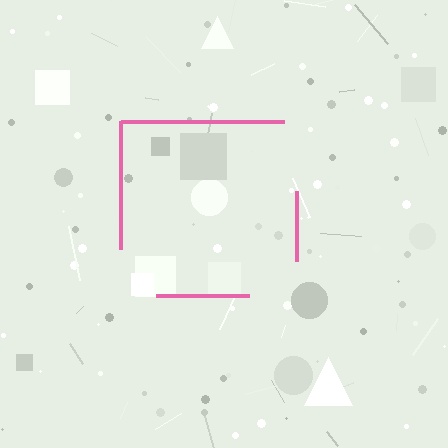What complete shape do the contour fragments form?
The contour fragments form a square.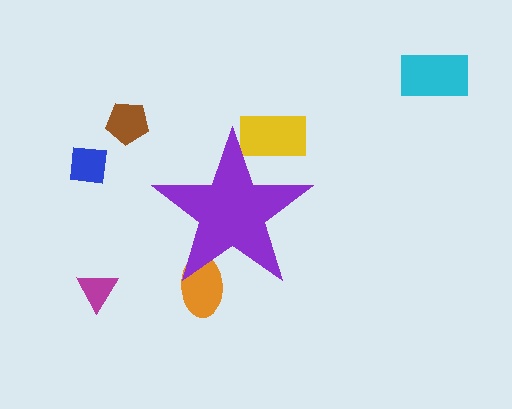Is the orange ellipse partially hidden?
Yes, the orange ellipse is partially hidden behind the purple star.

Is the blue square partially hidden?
No, the blue square is fully visible.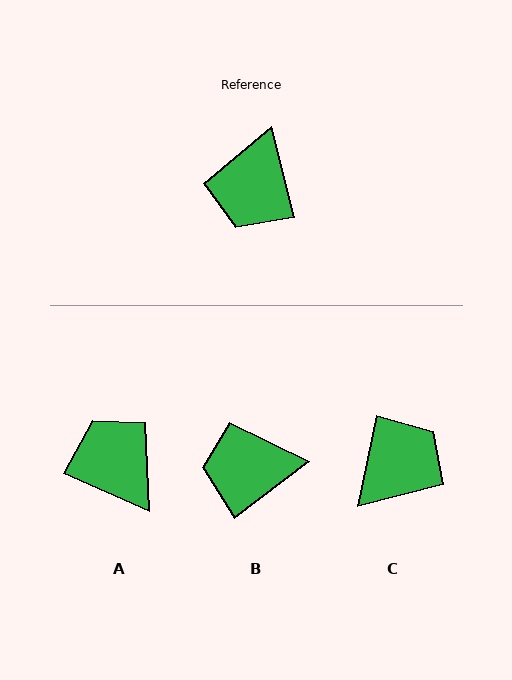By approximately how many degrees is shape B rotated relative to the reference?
Approximately 67 degrees clockwise.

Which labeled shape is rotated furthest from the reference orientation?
C, about 154 degrees away.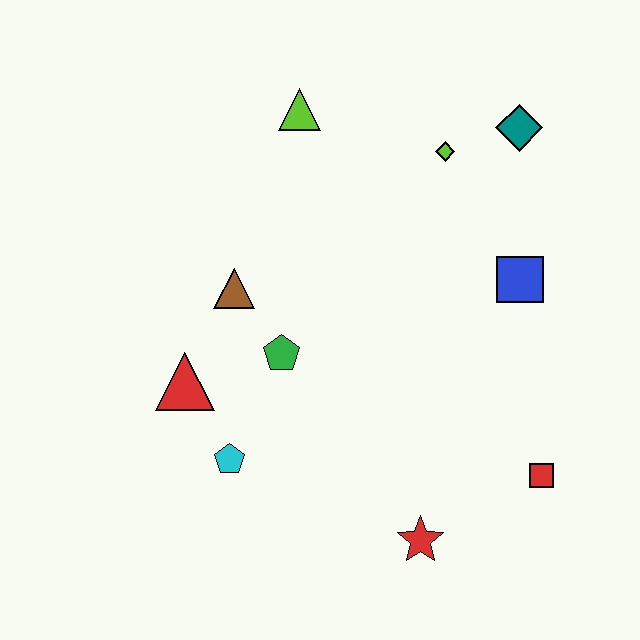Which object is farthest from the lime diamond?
The red star is farthest from the lime diamond.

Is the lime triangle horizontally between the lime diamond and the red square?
No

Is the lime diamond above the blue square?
Yes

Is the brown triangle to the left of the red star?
Yes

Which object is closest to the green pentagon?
The brown triangle is closest to the green pentagon.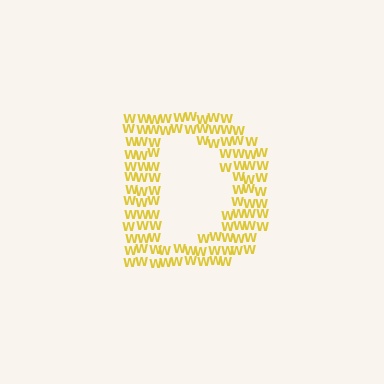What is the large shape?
The large shape is the letter D.